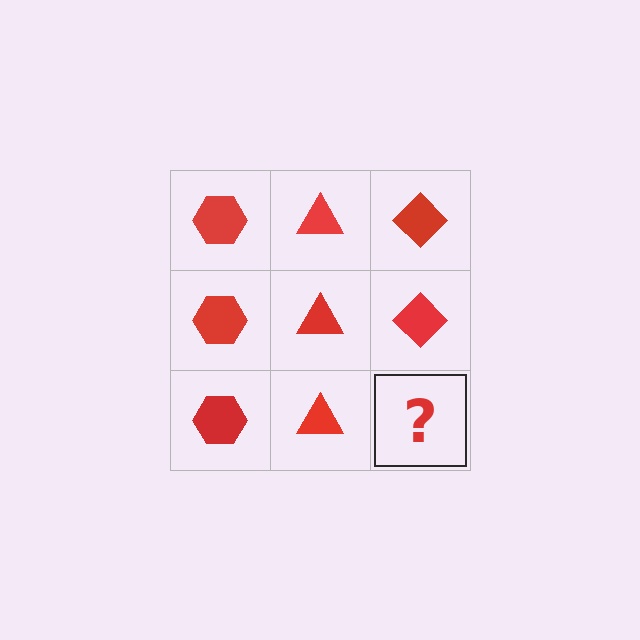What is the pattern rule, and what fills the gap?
The rule is that each column has a consistent shape. The gap should be filled with a red diamond.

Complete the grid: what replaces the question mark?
The question mark should be replaced with a red diamond.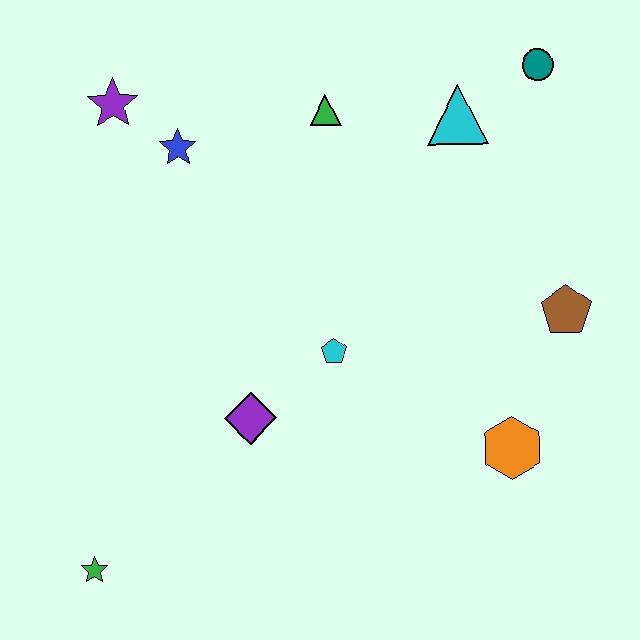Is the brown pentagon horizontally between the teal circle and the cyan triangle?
No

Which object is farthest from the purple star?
The orange hexagon is farthest from the purple star.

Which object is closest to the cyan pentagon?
The purple diamond is closest to the cyan pentagon.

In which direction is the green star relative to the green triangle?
The green star is below the green triangle.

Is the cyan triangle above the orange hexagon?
Yes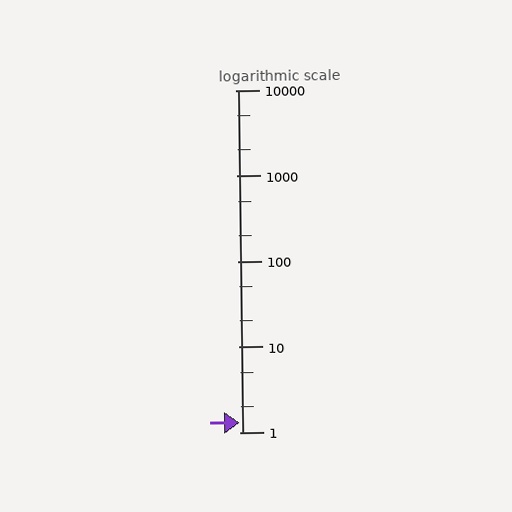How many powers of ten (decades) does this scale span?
The scale spans 4 decades, from 1 to 10000.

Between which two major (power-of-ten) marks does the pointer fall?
The pointer is between 1 and 10.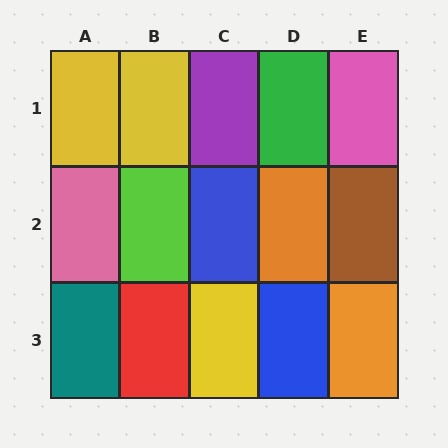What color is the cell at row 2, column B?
Lime.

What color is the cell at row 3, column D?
Blue.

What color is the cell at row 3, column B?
Red.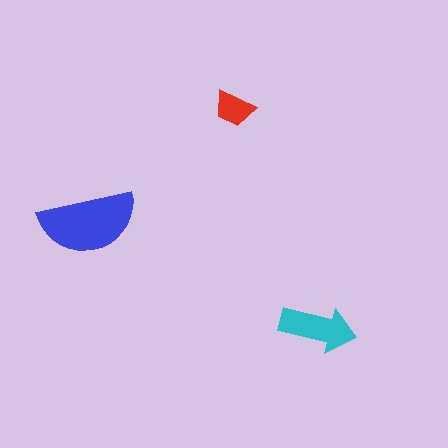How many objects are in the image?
There are 3 objects in the image.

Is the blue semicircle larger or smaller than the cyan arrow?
Larger.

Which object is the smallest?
The red trapezoid.